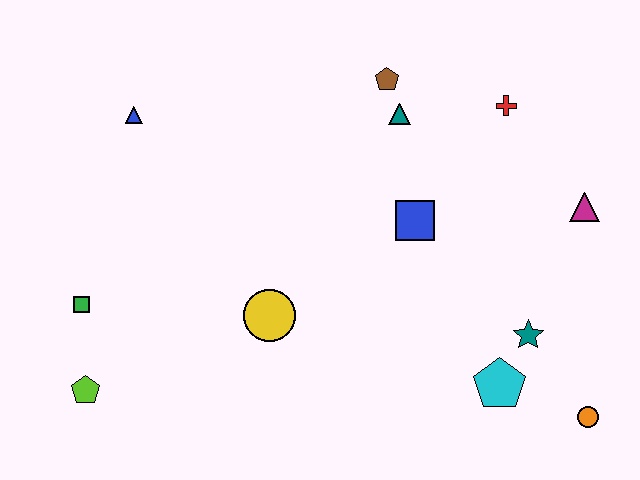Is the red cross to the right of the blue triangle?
Yes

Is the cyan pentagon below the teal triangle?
Yes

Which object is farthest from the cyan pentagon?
The blue triangle is farthest from the cyan pentagon.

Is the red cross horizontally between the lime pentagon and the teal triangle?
No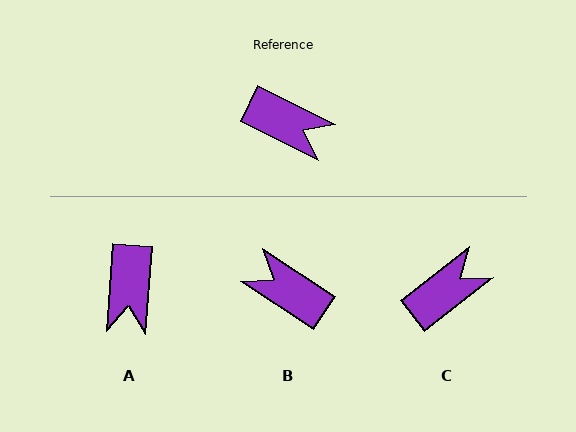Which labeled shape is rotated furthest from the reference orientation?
B, about 173 degrees away.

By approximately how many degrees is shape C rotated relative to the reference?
Approximately 64 degrees counter-clockwise.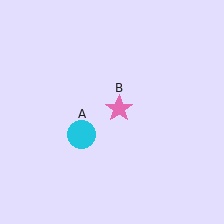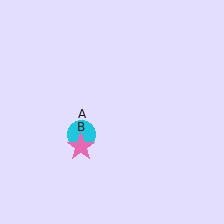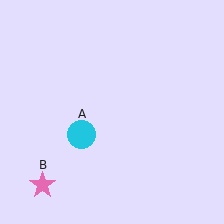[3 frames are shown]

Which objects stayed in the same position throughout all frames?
Cyan circle (object A) remained stationary.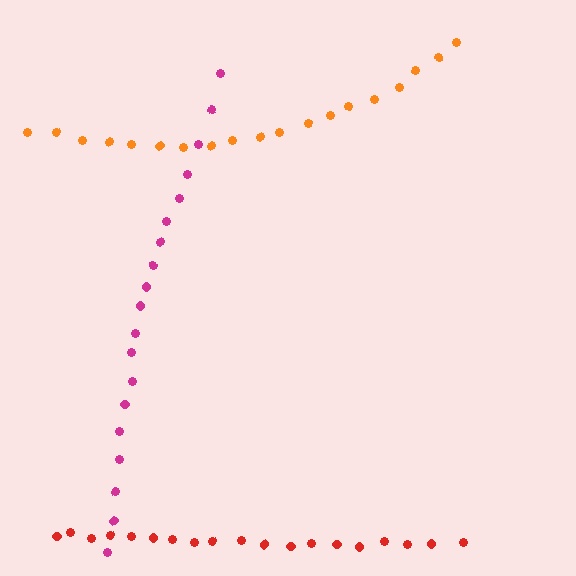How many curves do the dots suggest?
There are 3 distinct paths.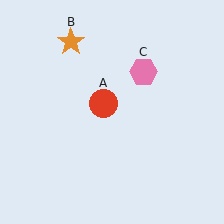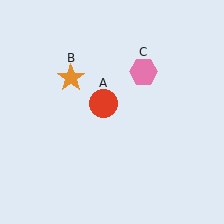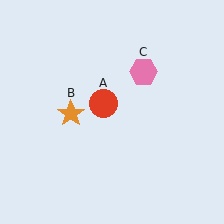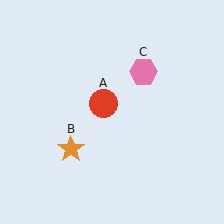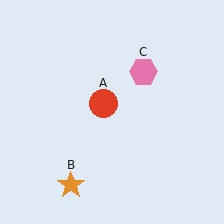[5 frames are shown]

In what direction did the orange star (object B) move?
The orange star (object B) moved down.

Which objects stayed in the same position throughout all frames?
Red circle (object A) and pink hexagon (object C) remained stationary.